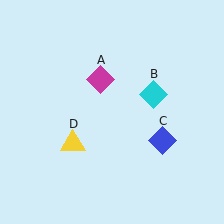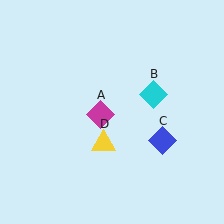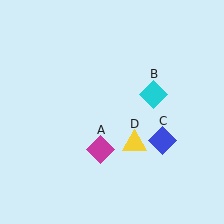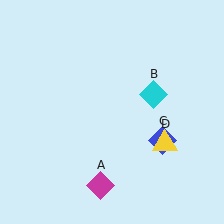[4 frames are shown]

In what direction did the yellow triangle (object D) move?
The yellow triangle (object D) moved right.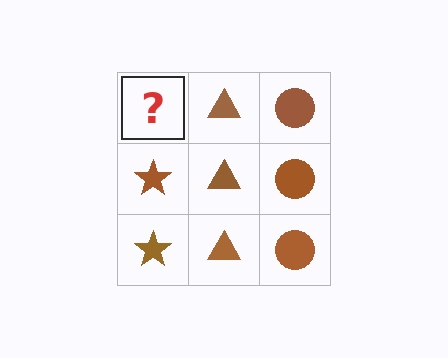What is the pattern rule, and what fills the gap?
The rule is that each column has a consistent shape. The gap should be filled with a brown star.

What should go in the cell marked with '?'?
The missing cell should contain a brown star.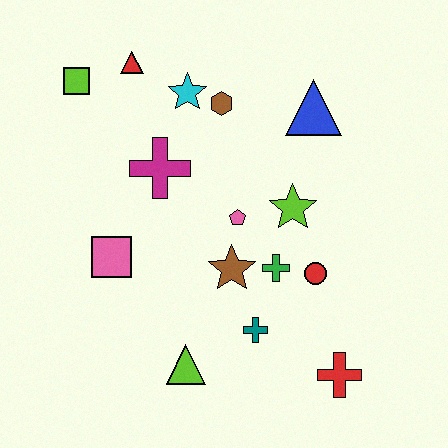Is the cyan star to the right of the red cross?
No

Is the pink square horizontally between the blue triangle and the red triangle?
No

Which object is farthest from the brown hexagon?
The red cross is farthest from the brown hexagon.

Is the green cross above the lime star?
No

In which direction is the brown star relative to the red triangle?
The brown star is below the red triangle.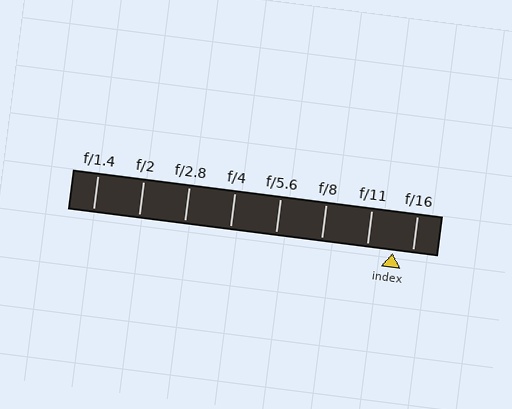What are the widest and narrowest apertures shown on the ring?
The widest aperture shown is f/1.4 and the narrowest is f/16.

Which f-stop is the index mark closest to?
The index mark is closest to f/16.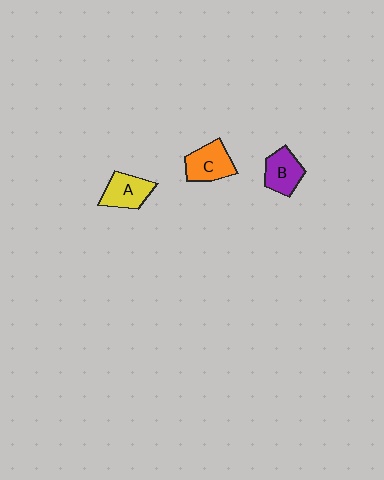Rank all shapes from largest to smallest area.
From largest to smallest: C (orange), A (yellow), B (purple).